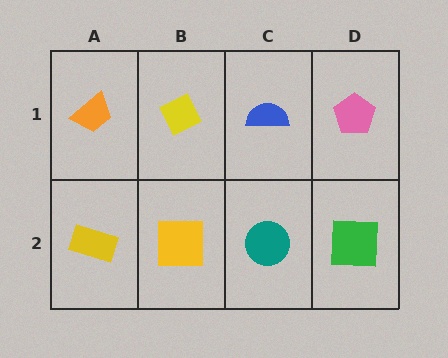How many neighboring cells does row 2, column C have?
3.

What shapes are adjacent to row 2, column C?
A blue semicircle (row 1, column C), a yellow square (row 2, column B), a green square (row 2, column D).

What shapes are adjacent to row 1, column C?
A teal circle (row 2, column C), a yellow diamond (row 1, column B), a pink pentagon (row 1, column D).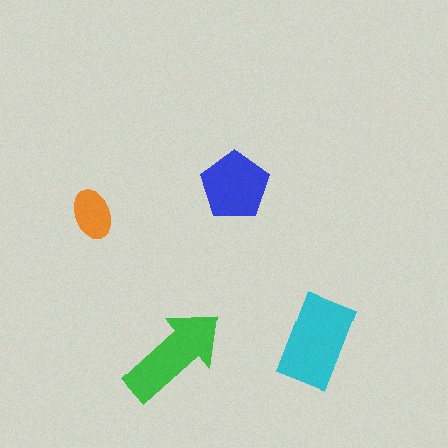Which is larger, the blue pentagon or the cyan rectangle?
The cyan rectangle.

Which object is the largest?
The cyan rectangle.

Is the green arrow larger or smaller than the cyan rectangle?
Smaller.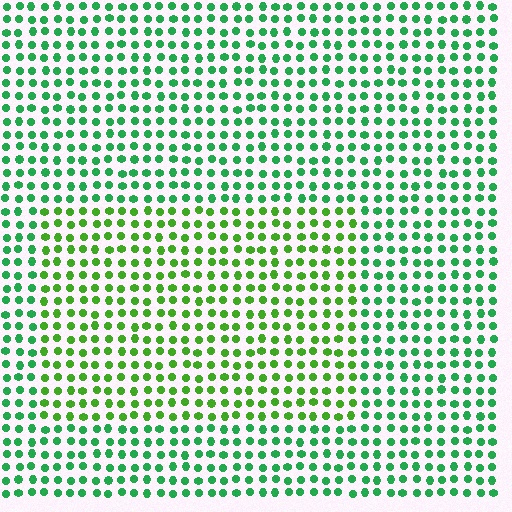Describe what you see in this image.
The image is filled with small green elements in a uniform arrangement. A rectangle-shaped region is visible where the elements are tinted to a slightly different hue, forming a subtle color boundary.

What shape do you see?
I see a rectangle.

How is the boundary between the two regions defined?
The boundary is defined purely by a slight shift in hue (about 32 degrees). Spacing, size, and orientation are identical on both sides.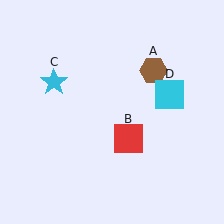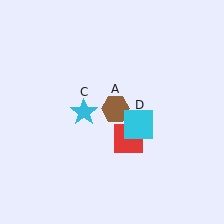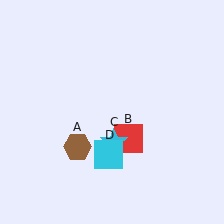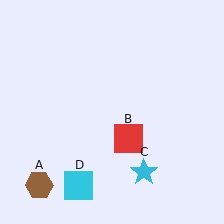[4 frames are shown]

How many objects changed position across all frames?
3 objects changed position: brown hexagon (object A), cyan star (object C), cyan square (object D).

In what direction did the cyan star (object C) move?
The cyan star (object C) moved down and to the right.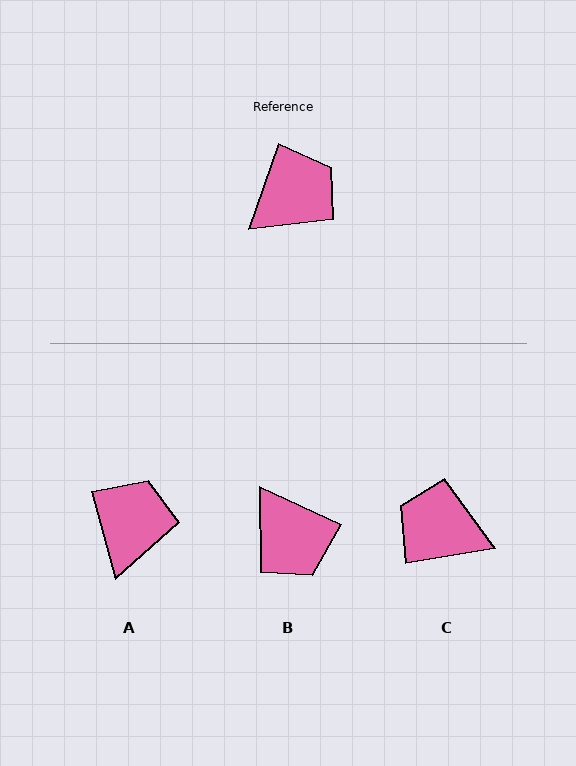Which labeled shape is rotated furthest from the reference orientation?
C, about 119 degrees away.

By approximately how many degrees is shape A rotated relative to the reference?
Approximately 35 degrees counter-clockwise.